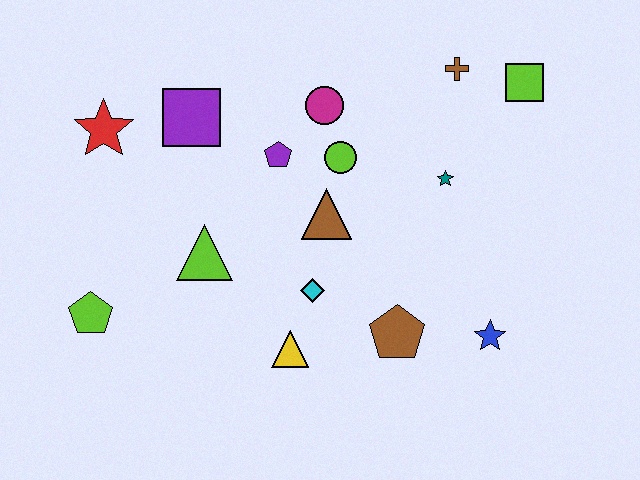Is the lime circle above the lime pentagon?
Yes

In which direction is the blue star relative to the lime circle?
The blue star is below the lime circle.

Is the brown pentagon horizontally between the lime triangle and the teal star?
Yes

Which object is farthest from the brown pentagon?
The red star is farthest from the brown pentagon.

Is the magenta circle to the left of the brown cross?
Yes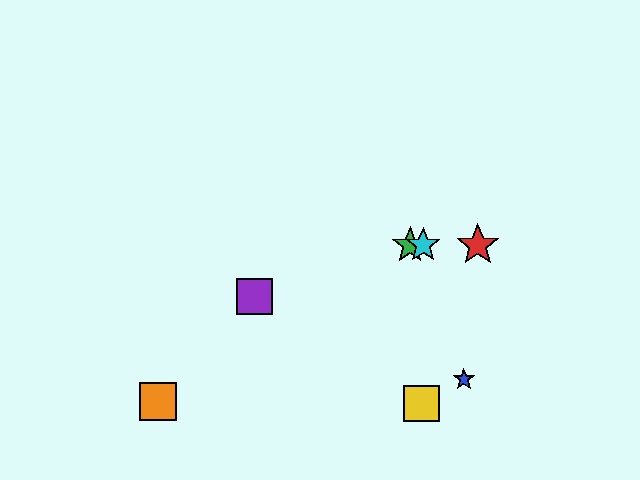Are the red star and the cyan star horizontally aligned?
Yes, both are at y≈245.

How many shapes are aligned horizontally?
3 shapes (the red star, the green star, the cyan star) are aligned horizontally.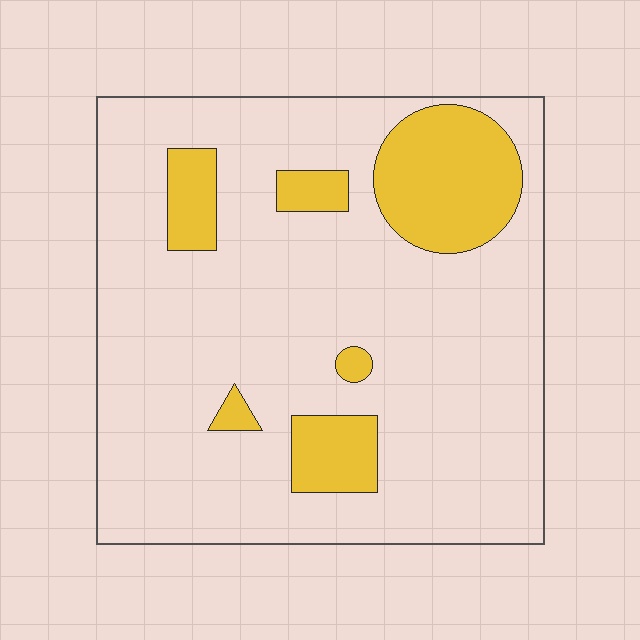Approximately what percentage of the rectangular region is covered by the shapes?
Approximately 15%.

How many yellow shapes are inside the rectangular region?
6.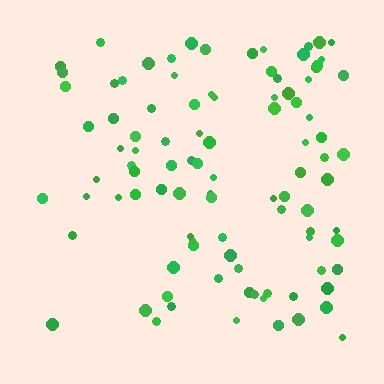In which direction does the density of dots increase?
From left to right, with the right side densest.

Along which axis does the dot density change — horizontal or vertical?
Horizontal.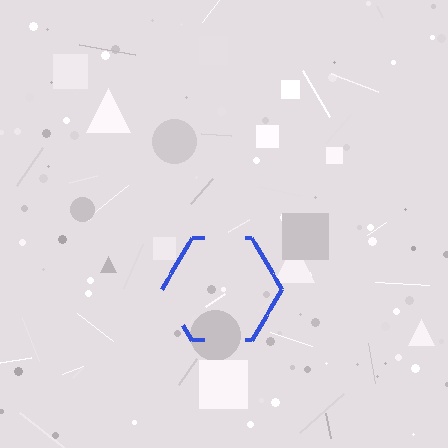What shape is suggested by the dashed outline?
The dashed outline suggests a hexagon.